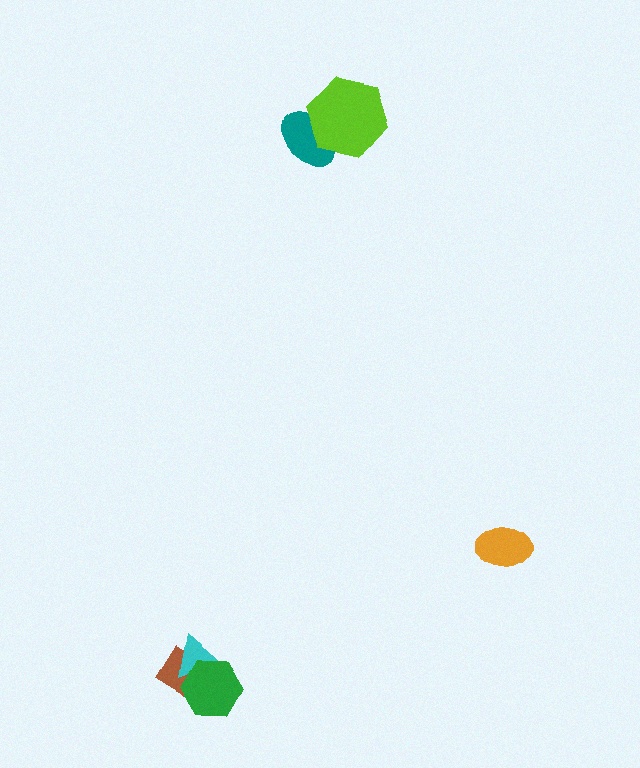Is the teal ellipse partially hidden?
Yes, it is partially covered by another shape.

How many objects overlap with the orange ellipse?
0 objects overlap with the orange ellipse.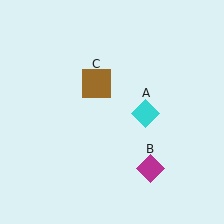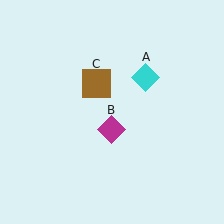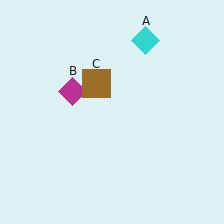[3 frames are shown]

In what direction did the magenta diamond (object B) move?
The magenta diamond (object B) moved up and to the left.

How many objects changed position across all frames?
2 objects changed position: cyan diamond (object A), magenta diamond (object B).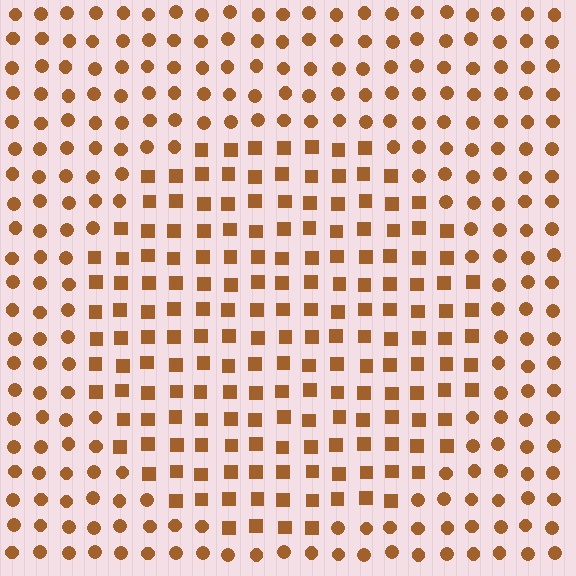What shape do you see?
I see a circle.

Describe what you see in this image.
The image is filled with small brown elements arranged in a uniform grid. A circle-shaped region contains squares, while the surrounding area contains circles. The boundary is defined purely by the change in element shape.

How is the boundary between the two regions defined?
The boundary is defined by a change in element shape: squares inside vs. circles outside. All elements share the same color and spacing.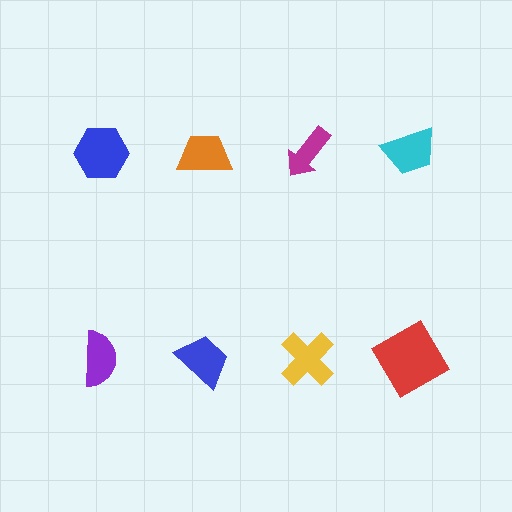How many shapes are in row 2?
4 shapes.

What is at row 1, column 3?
A magenta arrow.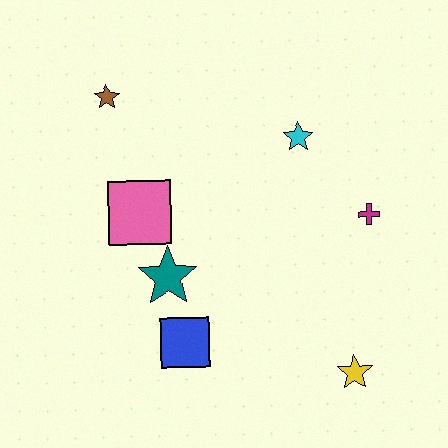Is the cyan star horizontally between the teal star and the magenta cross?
Yes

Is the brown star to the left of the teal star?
Yes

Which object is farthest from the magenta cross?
The brown star is farthest from the magenta cross.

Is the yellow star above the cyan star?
No